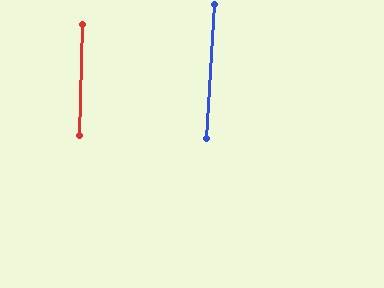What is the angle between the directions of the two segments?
Approximately 1 degree.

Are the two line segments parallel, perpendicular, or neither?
Parallel — their directions differ by only 1.3°.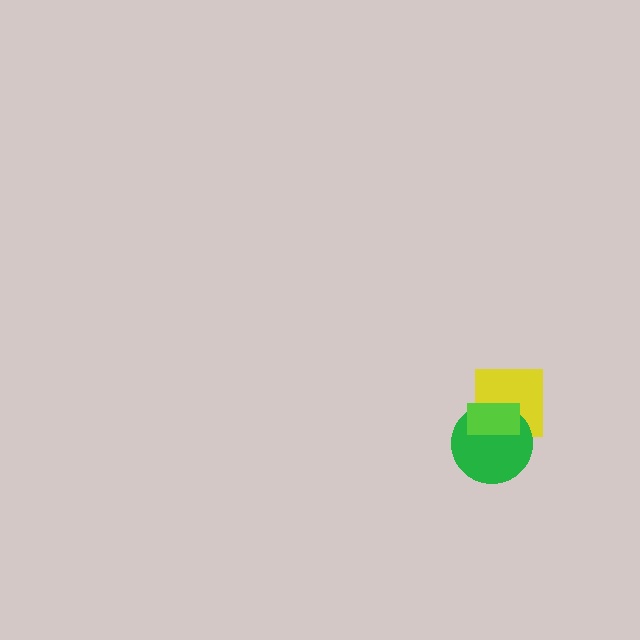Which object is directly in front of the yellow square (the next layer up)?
The green circle is directly in front of the yellow square.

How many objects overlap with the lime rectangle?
2 objects overlap with the lime rectangle.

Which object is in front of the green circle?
The lime rectangle is in front of the green circle.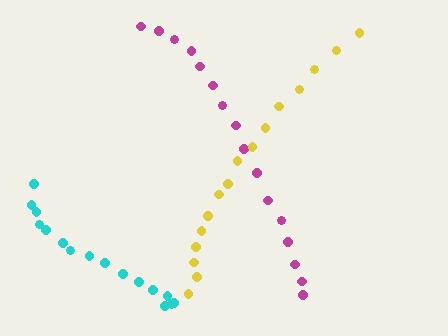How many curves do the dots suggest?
There are 3 distinct paths.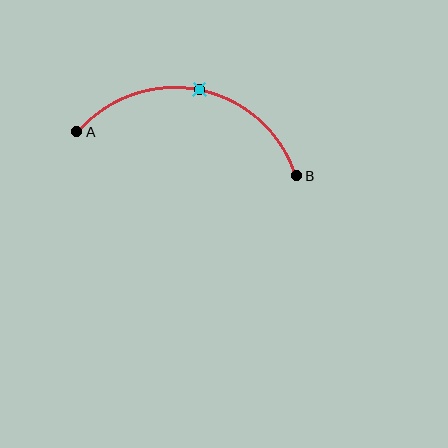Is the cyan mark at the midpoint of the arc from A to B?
Yes. The cyan mark lies on the arc at equal arc-length from both A and B — it is the arc midpoint.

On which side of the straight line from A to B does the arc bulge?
The arc bulges above the straight line connecting A and B.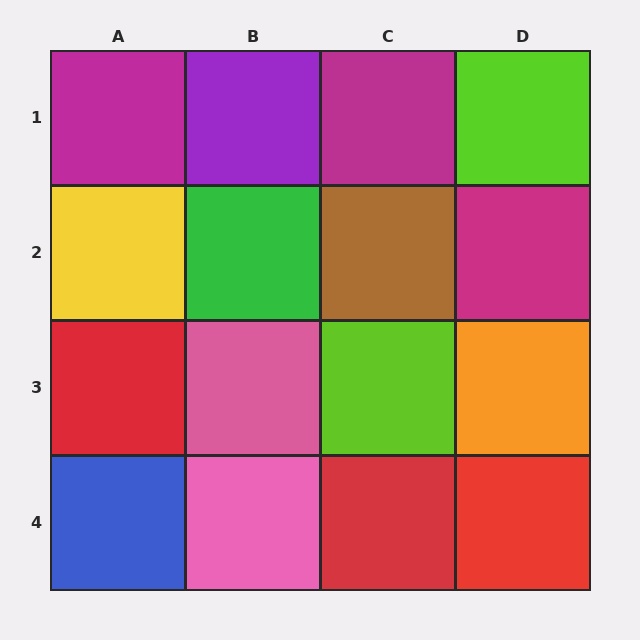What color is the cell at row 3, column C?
Lime.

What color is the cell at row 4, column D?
Red.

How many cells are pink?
2 cells are pink.